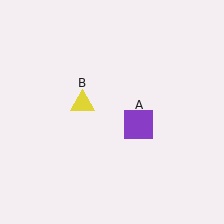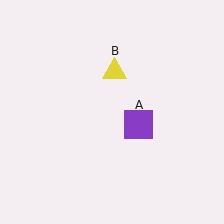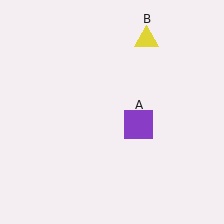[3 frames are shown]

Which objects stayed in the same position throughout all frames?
Purple square (object A) remained stationary.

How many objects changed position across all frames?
1 object changed position: yellow triangle (object B).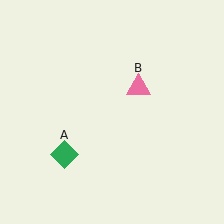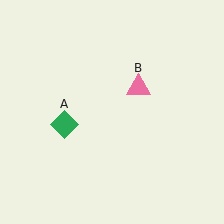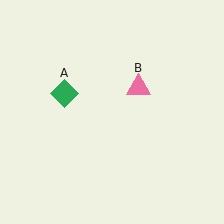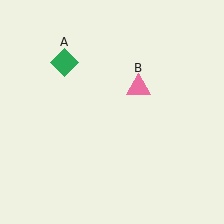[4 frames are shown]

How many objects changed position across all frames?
1 object changed position: green diamond (object A).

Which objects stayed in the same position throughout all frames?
Pink triangle (object B) remained stationary.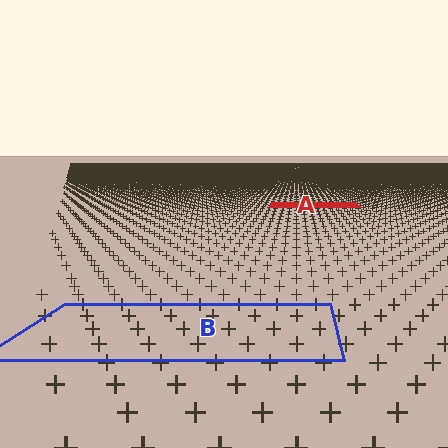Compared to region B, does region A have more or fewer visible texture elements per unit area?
Region A has more texture elements per unit area — they are packed more densely because it is farther away.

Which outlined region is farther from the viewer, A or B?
Region A is farther from the viewer — the texture elements inside it appear smaller and more densely packed.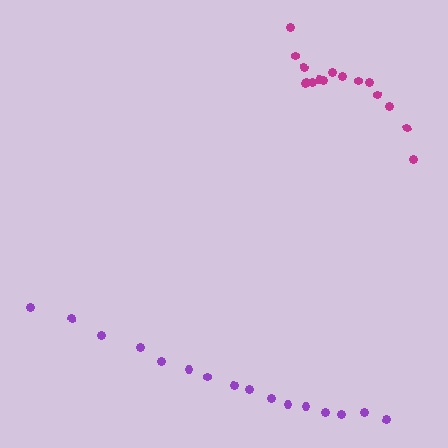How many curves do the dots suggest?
There are 2 distinct paths.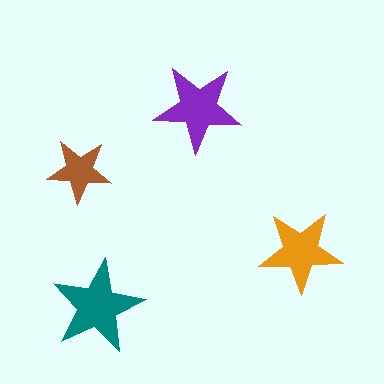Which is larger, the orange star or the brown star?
The orange one.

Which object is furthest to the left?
The brown star is leftmost.